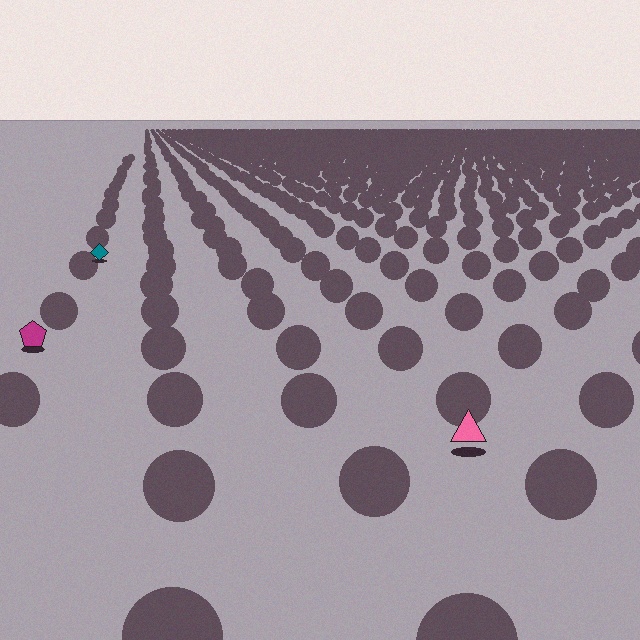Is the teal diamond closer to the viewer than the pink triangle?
No. The pink triangle is closer — you can tell from the texture gradient: the ground texture is coarser near it.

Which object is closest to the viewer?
The pink triangle is closest. The texture marks near it are larger and more spread out.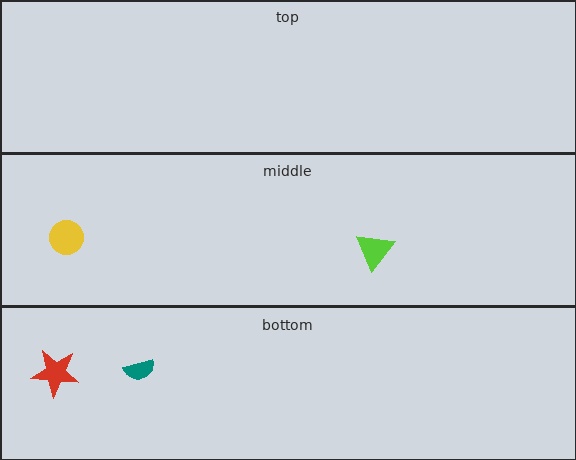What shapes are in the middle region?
The yellow circle, the lime triangle.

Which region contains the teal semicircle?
The bottom region.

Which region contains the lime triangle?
The middle region.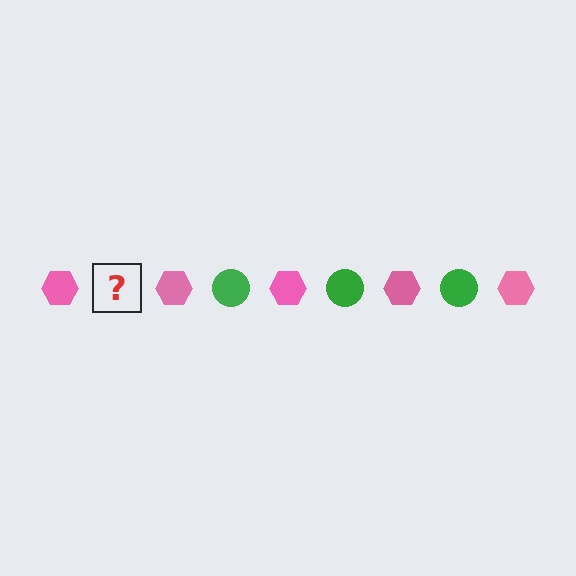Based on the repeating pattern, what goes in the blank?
The blank should be a green circle.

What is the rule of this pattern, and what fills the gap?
The rule is that the pattern alternates between pink hexagon and green circle. The gap should be filled with a green circle.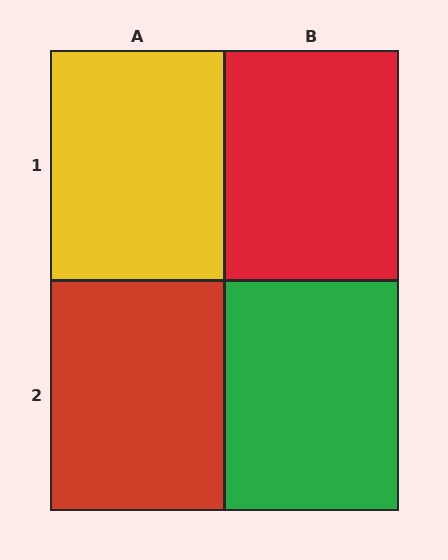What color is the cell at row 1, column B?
Red.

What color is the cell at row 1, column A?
Yellow.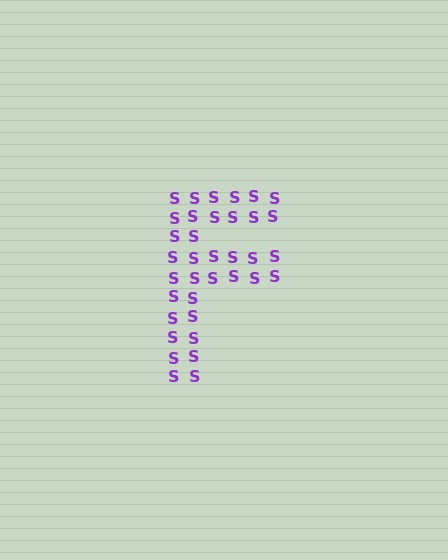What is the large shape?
The large shape is the letter F.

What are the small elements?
The small elements are letter S's.